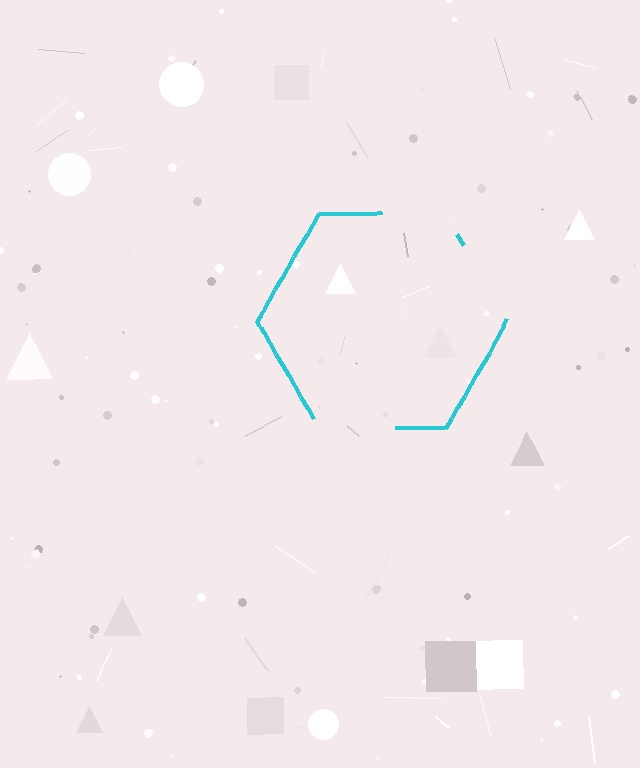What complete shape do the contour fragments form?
The contour fragments form a hexagon.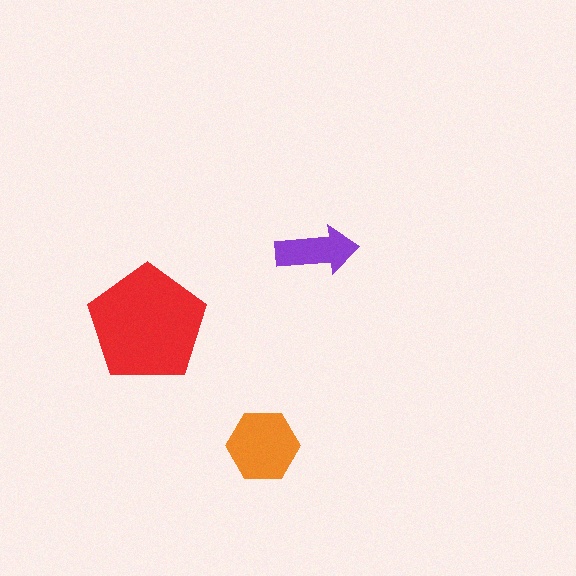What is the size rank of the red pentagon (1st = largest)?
1st.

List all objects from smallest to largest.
The purple arrow, the orange hexagon, the red pentagon.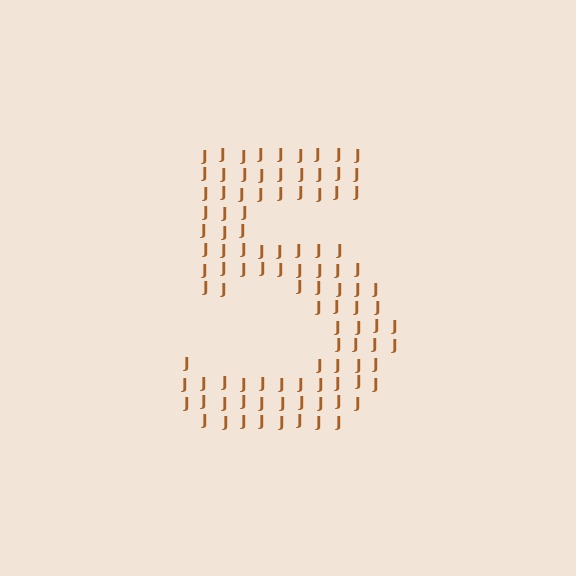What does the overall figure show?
The overall figure shows the digit 5.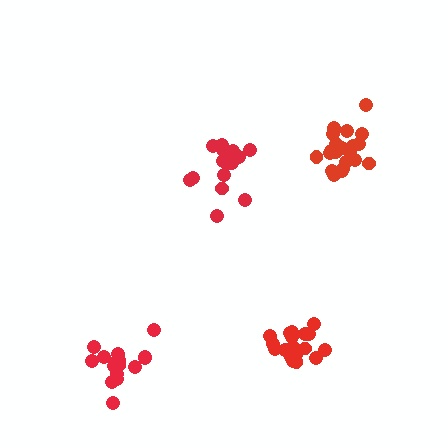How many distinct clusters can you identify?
There are 4 distinct clusters.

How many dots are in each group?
Group 1: 16 dots, Group 2: 19 dots, Group 3: 21 dots, Group 4: 16 dots (72 total).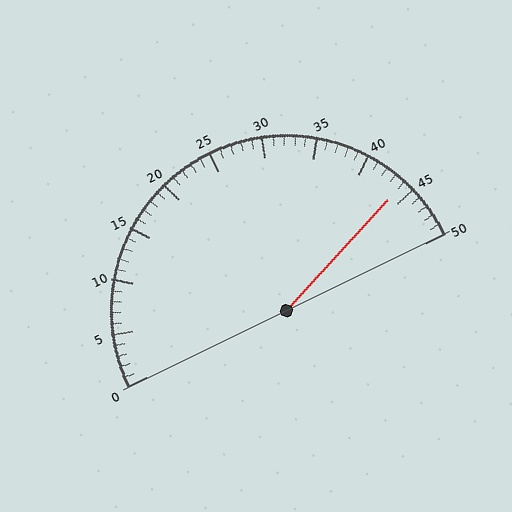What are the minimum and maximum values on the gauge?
The gauge ranges from 0 to 50.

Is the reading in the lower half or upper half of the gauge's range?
The reading is in the upper half of the range (0 to 50).